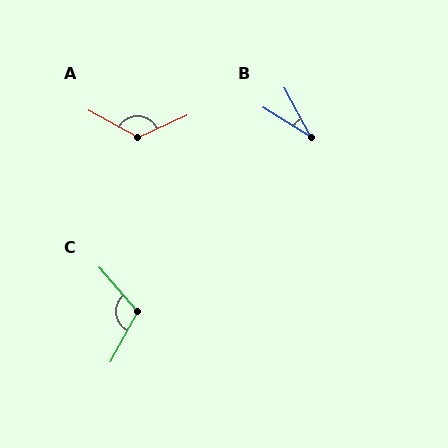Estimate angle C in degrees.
Approximately 111 degrees.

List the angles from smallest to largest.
B (30°), C (111°), A (127°).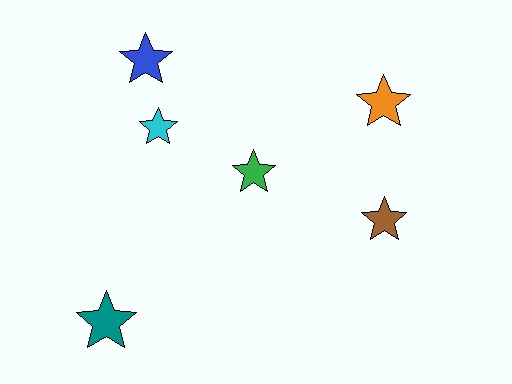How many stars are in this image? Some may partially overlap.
There are 6 stars.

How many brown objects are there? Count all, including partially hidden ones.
There is 1 brown object.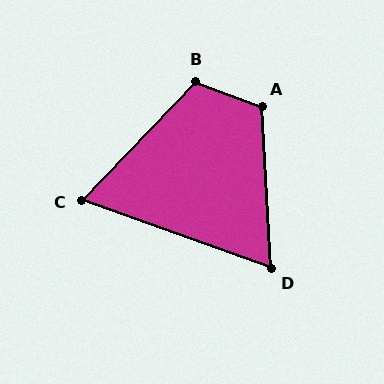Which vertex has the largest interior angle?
A, at approximately 114 degrees.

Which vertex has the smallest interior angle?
C, at approximately 66 degrees.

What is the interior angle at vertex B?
Approximately 113 degrees (obtuse).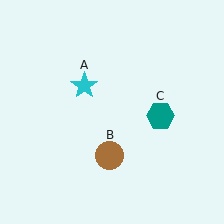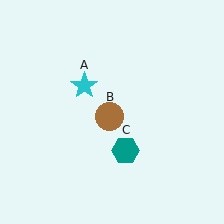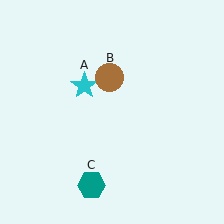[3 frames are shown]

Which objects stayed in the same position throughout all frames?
Cyan star (object A) remained stationary.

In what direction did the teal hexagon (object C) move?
The teal hexagon (object C) moved down and to the left.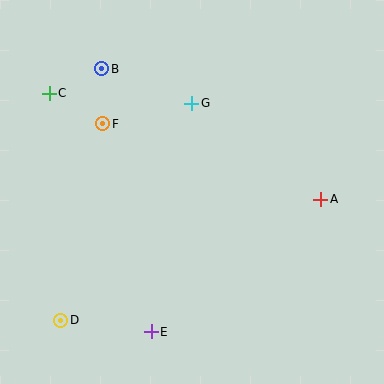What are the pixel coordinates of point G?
Point G is at (192, 103).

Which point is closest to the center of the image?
Point G at (192, 103) is closest to the center.